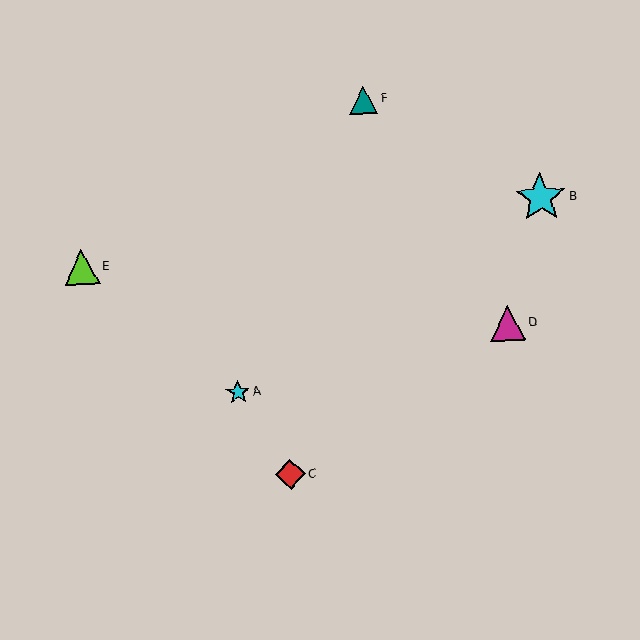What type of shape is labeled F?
Shape F is a teal triangle.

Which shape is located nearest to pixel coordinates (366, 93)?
The teal triangle (labeled F) at (363, 100) is nearest to that location.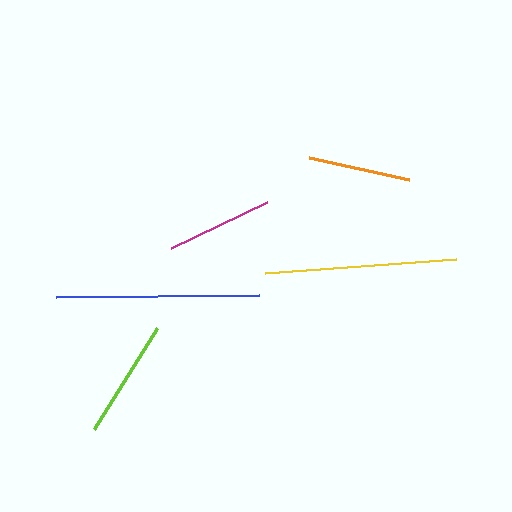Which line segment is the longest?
The blue line is the longest at approximately 203 pixels.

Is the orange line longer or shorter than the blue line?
The blue line is longer than the orange line.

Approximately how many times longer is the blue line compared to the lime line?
The blue line is approximately 1.7 times the length of the lime line.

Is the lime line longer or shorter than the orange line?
The lime line is longer than the orange line.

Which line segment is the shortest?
The orange line is the shortest at approximately 103 pixels.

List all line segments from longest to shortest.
From longest to shortest: blue, yellow, lime, magenta, orange.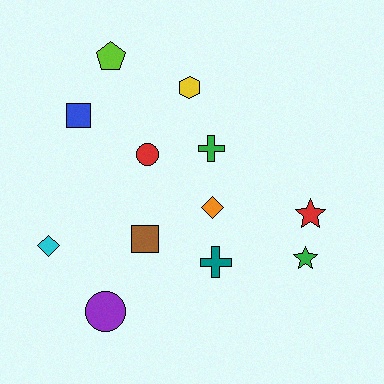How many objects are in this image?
There are 12 objects.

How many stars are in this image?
There are 2 stars.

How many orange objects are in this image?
There is 1 orange object.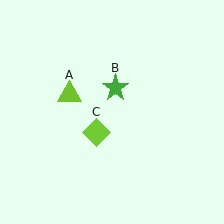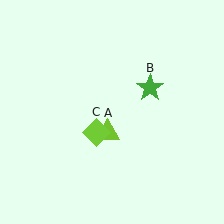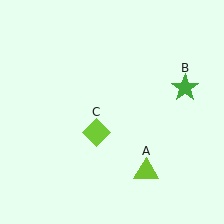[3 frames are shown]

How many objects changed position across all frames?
2 objects changed position: lime triangle (object A), green star (object B).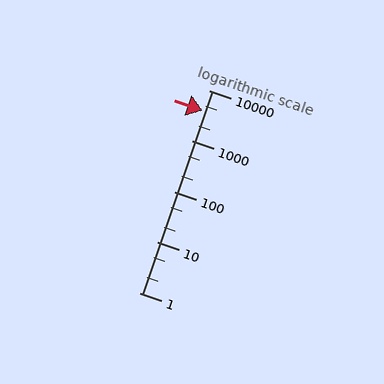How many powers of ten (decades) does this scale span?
The scale spans 4 decades, from 1 to 10000.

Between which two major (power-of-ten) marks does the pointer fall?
The pointer is between 1000 and 10000.